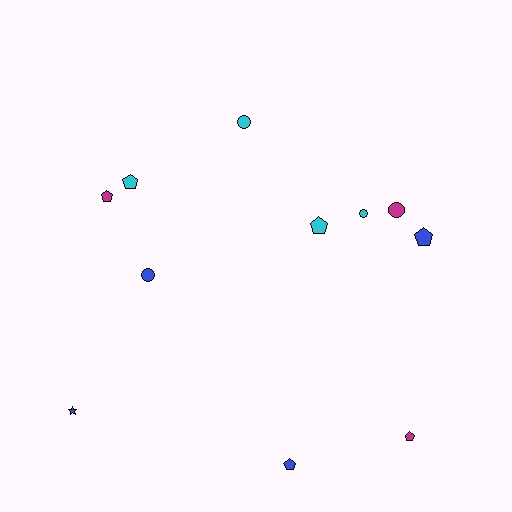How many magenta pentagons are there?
There are 2 magenta pentagons.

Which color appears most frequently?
Cyan, with 4 objects.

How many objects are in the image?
There are 11 objects.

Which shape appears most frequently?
Pentagon, with 6 objects.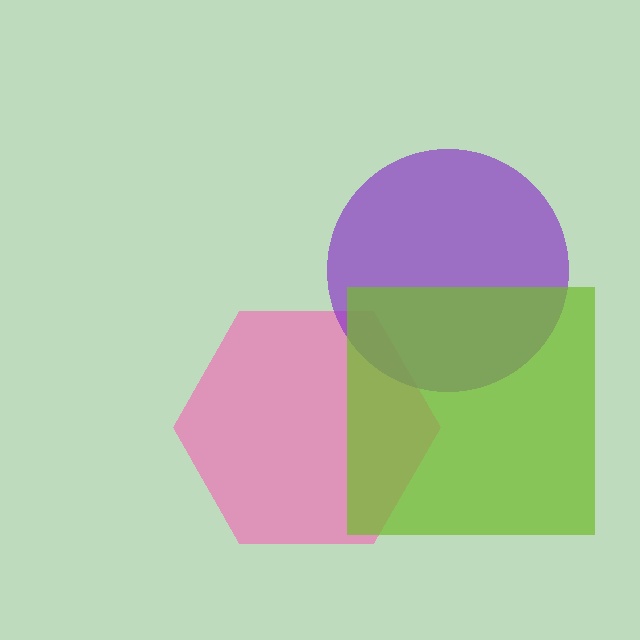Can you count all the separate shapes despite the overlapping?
Yes, there are 3 separate shapes.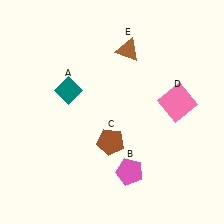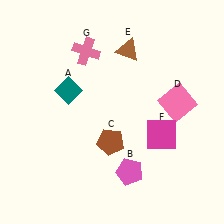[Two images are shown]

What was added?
A magenta square (F), a pink cross (G) were added in Image 2.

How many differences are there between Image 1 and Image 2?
There are 2 differences between the two images.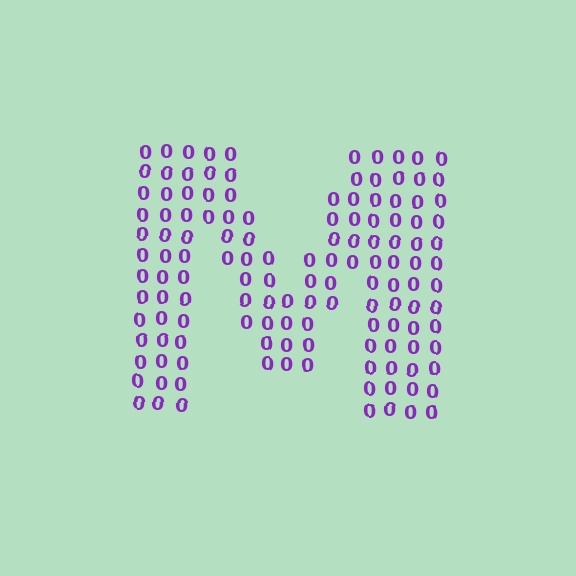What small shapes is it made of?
It is made of small digit 0's.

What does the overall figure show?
The overall figure shows the letter M.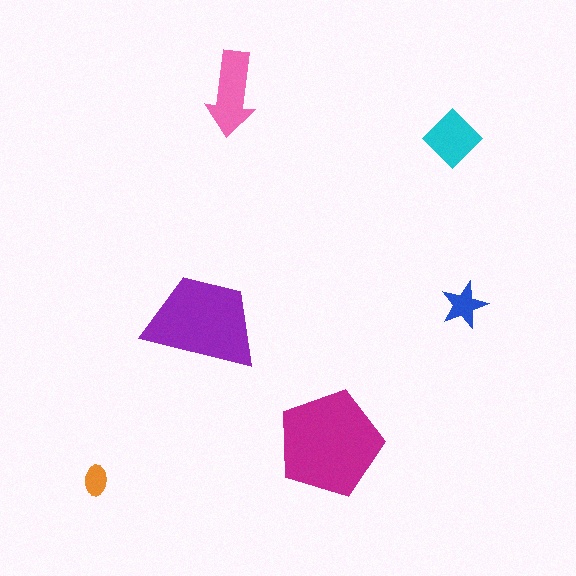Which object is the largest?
The magenta pentagon.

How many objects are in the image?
There are 6 objects in the image.